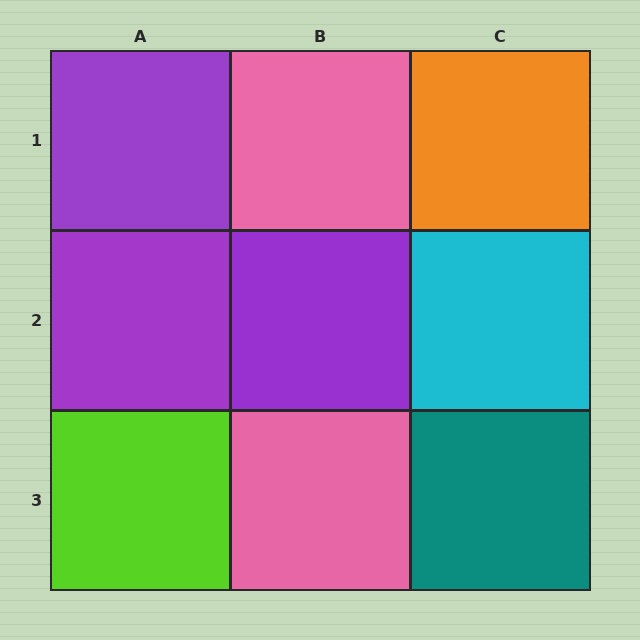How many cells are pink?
2 cells are pink.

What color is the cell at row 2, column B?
Purple.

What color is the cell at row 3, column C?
Teal.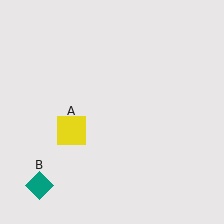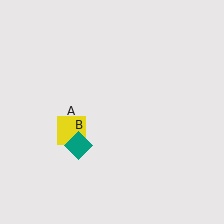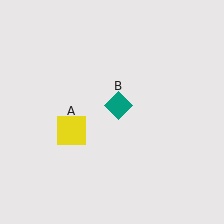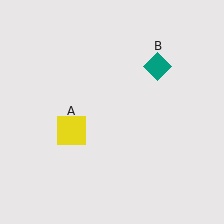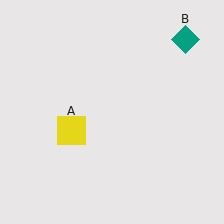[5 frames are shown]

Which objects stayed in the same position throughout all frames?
Yellow square (object A) remained stationary.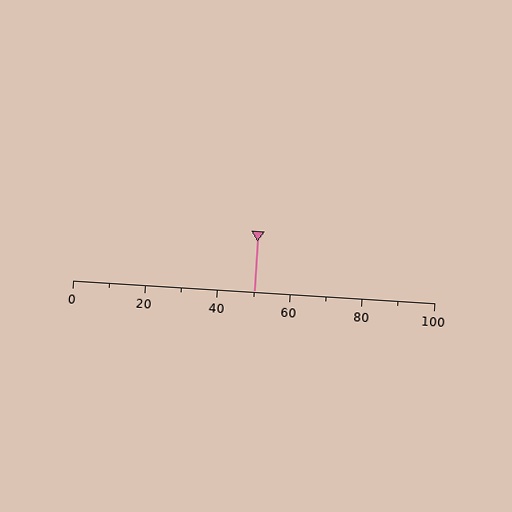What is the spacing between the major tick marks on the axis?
The major ticks are spaced 20 apart.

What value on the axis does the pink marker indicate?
The marker indicates approximately 50.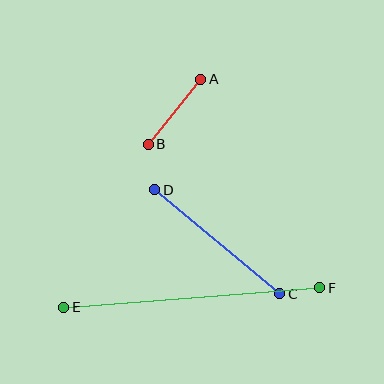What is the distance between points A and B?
The distance is approximately 83 pixels.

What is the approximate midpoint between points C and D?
The midpoint is at approximately (217, 242) pixels.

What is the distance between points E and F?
The distance is approximately 257 pixels.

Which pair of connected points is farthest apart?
Points E and F are farthest apart.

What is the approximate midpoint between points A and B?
The midpoint is at approximately (174, 112) pixels.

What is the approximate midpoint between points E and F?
The midpoint is at approximately (192, 297) pixels.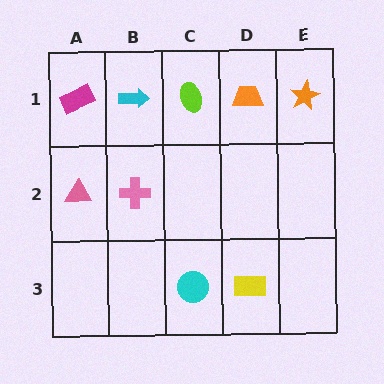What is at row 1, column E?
An orange star.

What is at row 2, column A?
A pink triangle.